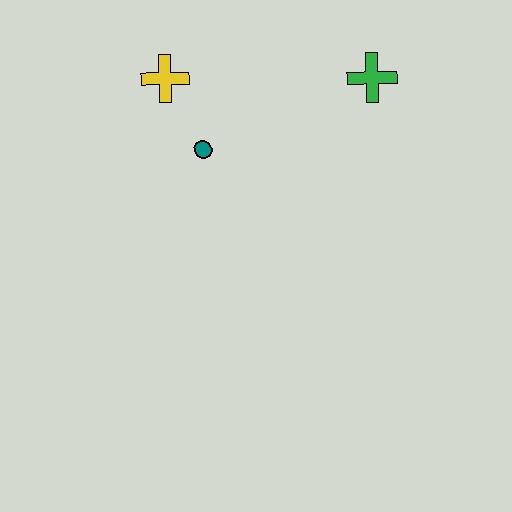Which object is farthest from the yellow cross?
The green cross is farthest from the yellow cross.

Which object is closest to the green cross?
The teal circle is closest to the green cross.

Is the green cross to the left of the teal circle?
No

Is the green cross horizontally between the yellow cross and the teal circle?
No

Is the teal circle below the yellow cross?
Yes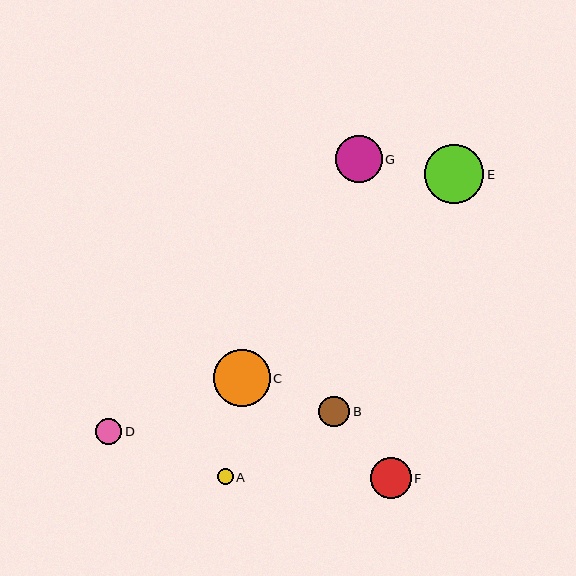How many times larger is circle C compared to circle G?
Circle C is approximately 1.2 times the size of circle G.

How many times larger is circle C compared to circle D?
Circle C is approximately 2.2 times the size of circle D.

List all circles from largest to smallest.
From largest to smallest: E, C, G, F, B, D, A.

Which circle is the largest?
Circle E is the largest with a size of approximately 59 pixels.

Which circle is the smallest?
Circle A is the smallest with a size of approximately 16 pixels.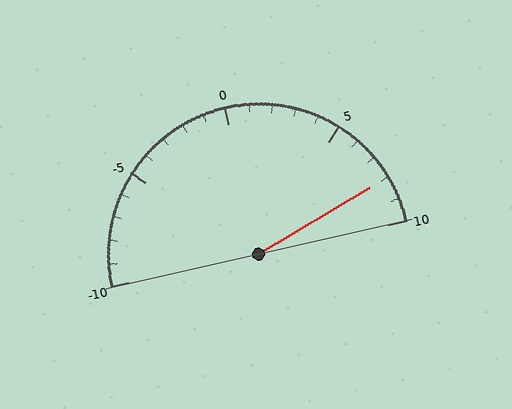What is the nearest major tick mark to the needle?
The nearest major tick mark is 10.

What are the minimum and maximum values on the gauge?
The gauge ranges from -10 to 10.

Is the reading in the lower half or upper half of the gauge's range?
The reading is in the upper half of the range (-10 to 10).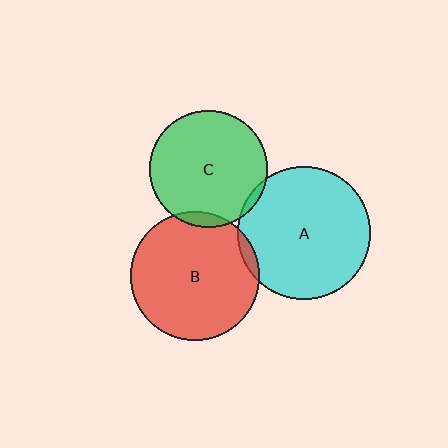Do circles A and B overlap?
Yes.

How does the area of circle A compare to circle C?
Approximately 1.3 times.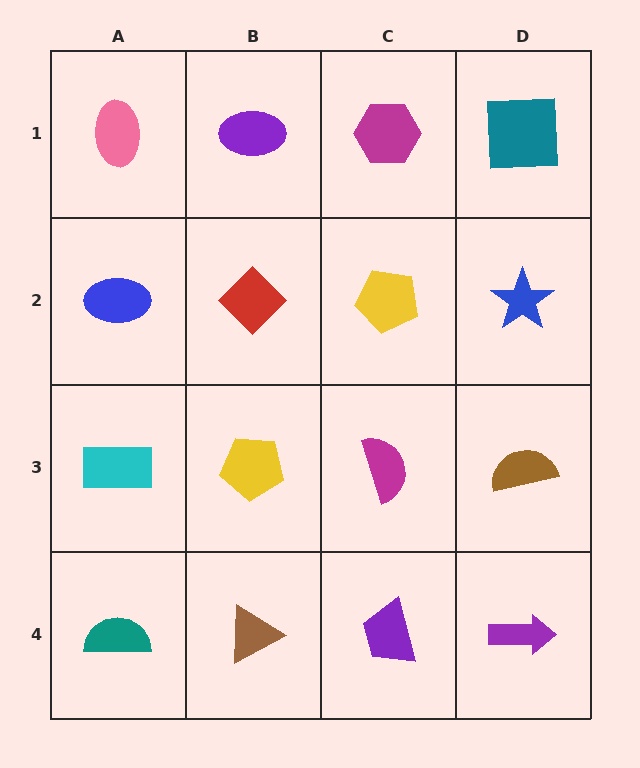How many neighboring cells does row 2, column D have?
3.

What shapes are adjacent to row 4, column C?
A magenta semicircle (row 3, column C), a brown triangle (row 4, column B), a purple arrow (row 4, column D).